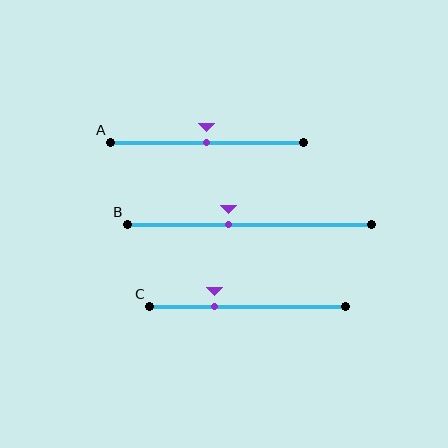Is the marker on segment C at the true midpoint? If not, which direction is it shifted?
No, the marker on segment C is shifted to the left by about 17% of the segment length.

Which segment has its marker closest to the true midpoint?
Segment A has its marker closest to the true midpoint.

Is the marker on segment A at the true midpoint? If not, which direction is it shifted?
Yes, the marker on segment A is at the true midpoint.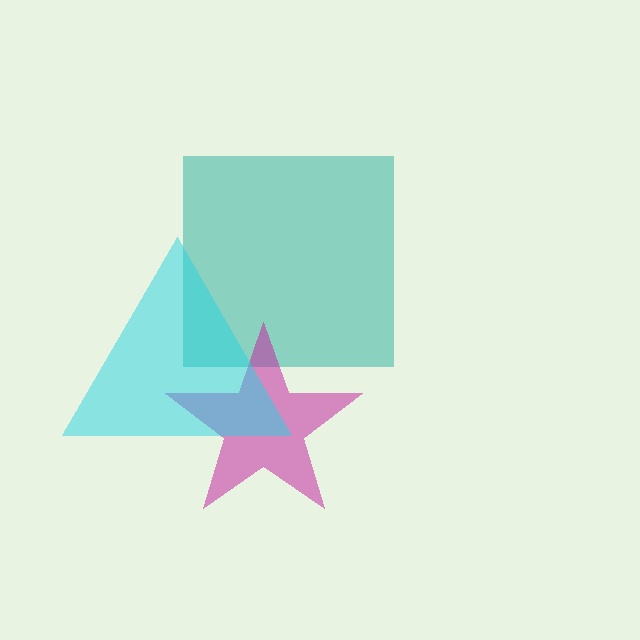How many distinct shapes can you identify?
There are 3 distinct shapes: a teal square, a magenta star, a cyan triangle.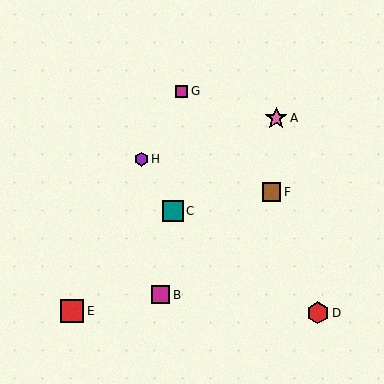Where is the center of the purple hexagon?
The center of the purple hexagon is at (142, 159).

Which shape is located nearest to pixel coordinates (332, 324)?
The red hexagon (labeled D) at (318, 313) is nearest to that location.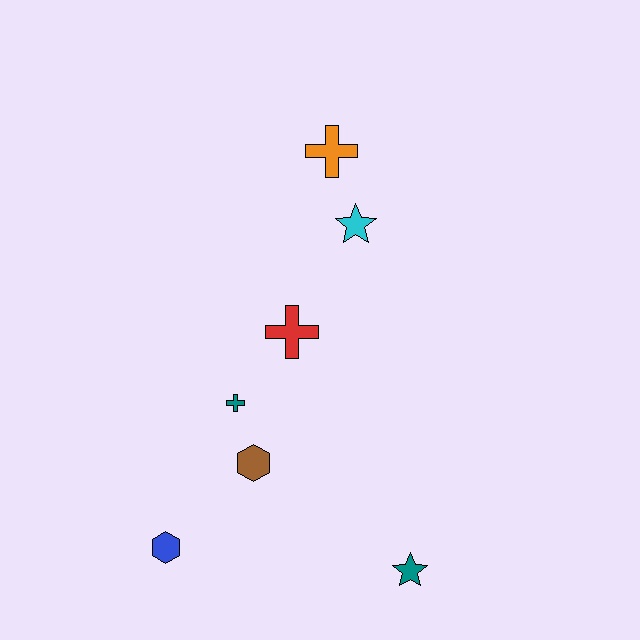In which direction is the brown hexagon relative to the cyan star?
The brown hexagon is below the cyan star.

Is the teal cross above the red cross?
No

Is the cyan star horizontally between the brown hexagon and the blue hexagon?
No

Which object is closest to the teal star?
The brown hexagon is closest to the teal star.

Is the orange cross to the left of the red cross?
No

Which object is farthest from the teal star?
The orange cross is farthest from the teal star.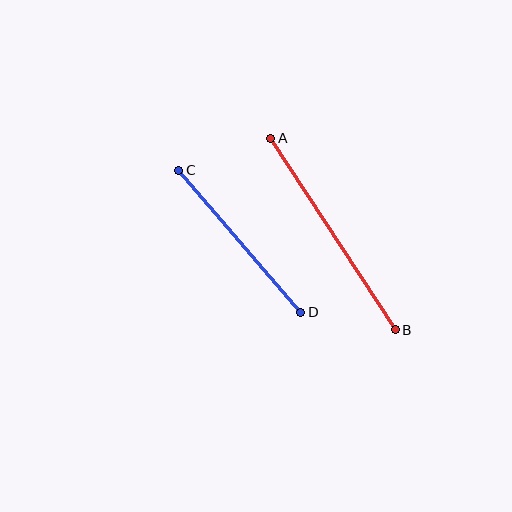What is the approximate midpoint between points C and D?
The midpoint is at approximately (240, 241) pixels.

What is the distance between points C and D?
The distance is approximately 187 pixels.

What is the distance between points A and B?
The distance is approximately 228 pixels.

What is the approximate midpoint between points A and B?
The midpoint is at approximately (333, 234) pixels.